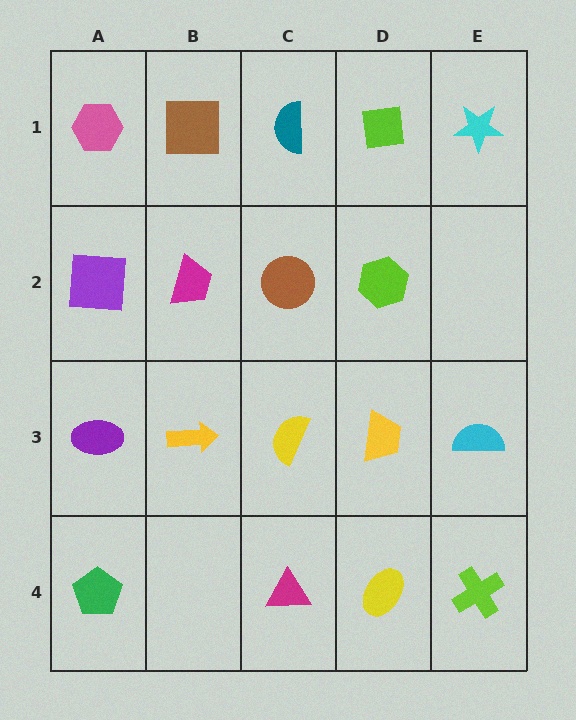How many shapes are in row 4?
4 shapes.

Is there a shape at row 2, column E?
No, that cell is empty.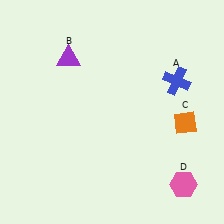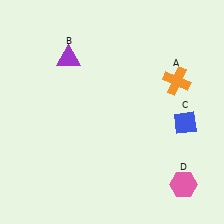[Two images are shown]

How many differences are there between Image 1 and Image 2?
There are 2 differences between the two images.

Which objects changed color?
A changed from blue to orange. C changed from orange to blue.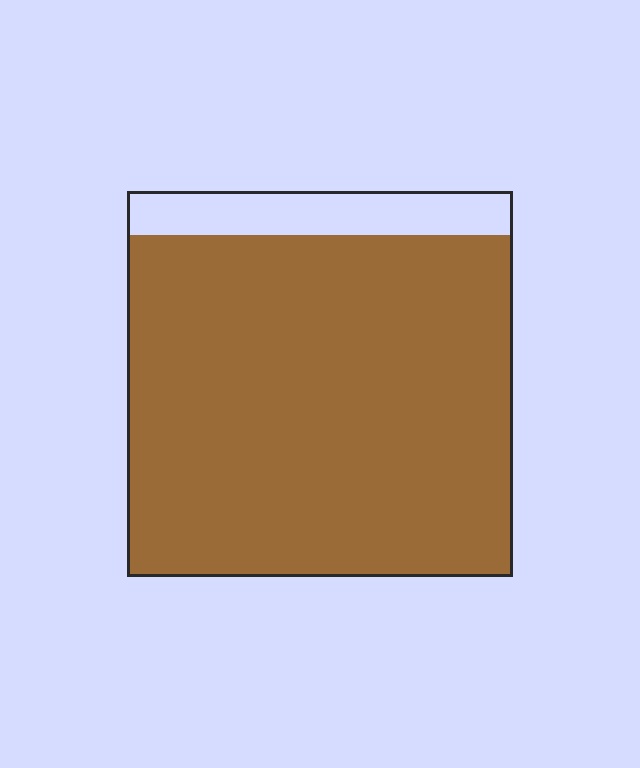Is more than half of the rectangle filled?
Yes.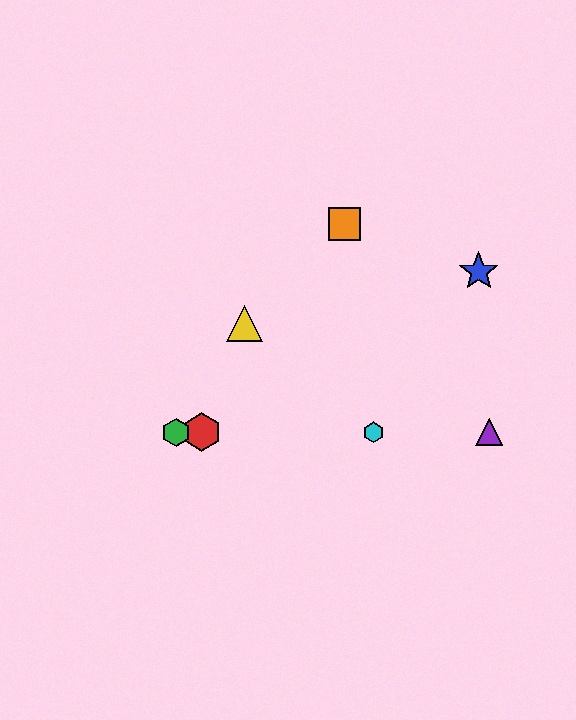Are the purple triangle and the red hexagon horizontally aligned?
Yes, both are at y≈432.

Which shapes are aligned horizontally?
The red hexagon, the green hexagon, the purple triangle, the cyan hexagon are aligned horizontally.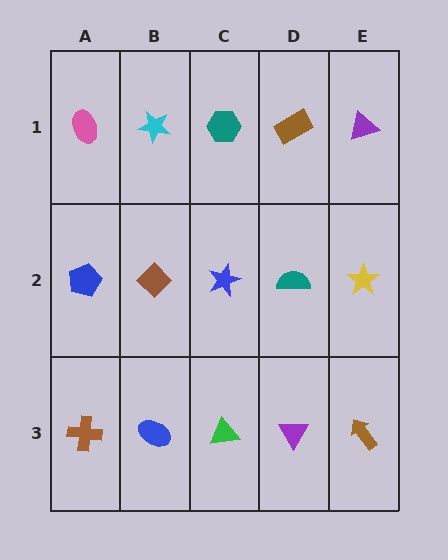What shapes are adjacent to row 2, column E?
A purple triangle (row 1, column E), a brown arrow (row 3, column E), a teal semicircle (row 2, column D).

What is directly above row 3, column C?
A blue star.